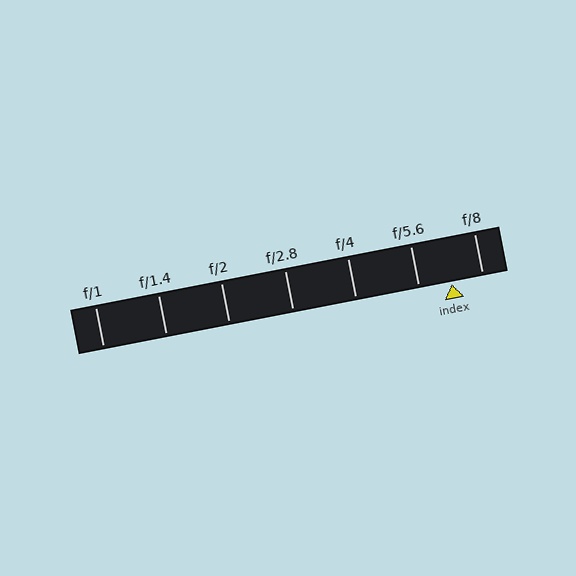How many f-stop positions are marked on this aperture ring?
There are 7 f-stop positions marked.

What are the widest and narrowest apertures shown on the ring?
The widest aperture shown is f/1 and the narrowest is f/8.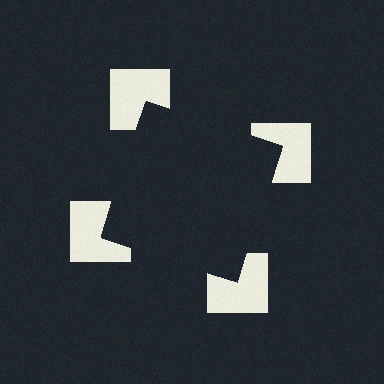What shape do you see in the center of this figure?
An illusory square — its edges are inferred from the aligned wedge cuts in the notched squares, not physically drawn.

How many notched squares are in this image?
There are 4 — one at each vertex of the illusory square.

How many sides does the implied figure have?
4 sides.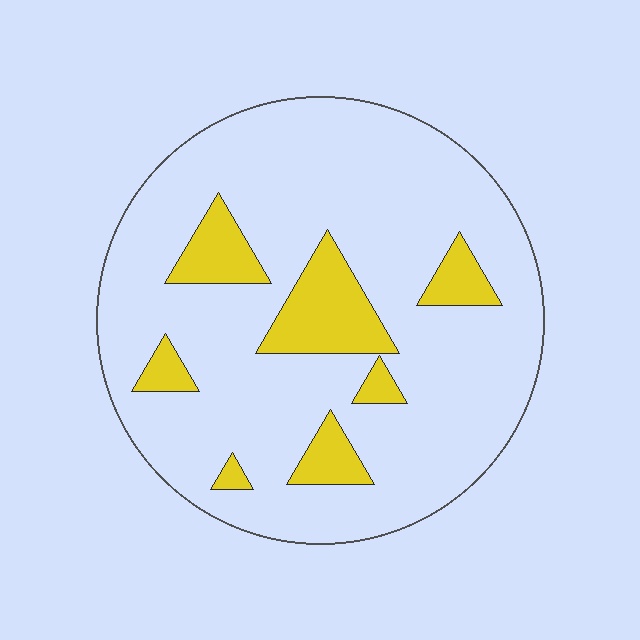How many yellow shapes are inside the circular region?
7.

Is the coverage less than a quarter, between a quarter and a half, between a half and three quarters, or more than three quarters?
Less than a quarter.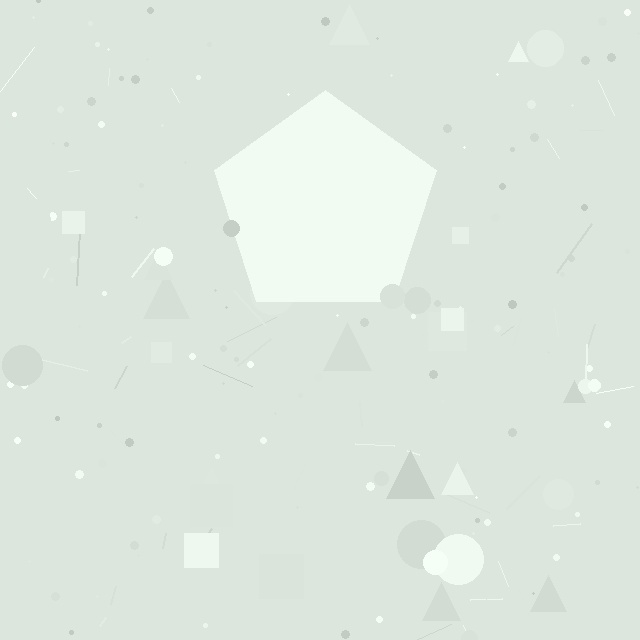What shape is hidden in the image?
A pentagon is hidden in the image.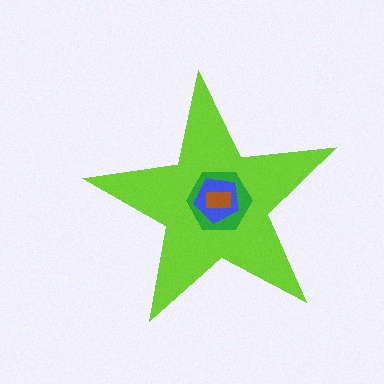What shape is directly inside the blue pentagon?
The brown rectangle.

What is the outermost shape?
The lime star.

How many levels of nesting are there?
4.